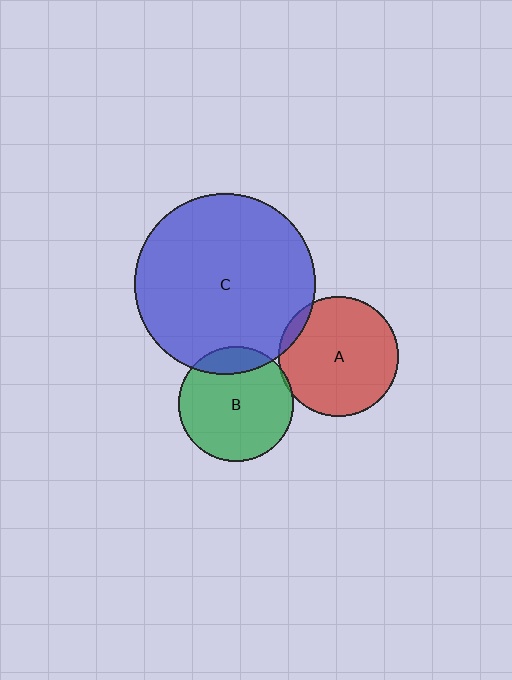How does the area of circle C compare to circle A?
Approximately 2.3 times.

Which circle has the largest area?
Circle C (blue).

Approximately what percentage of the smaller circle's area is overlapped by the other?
Approximately 5%.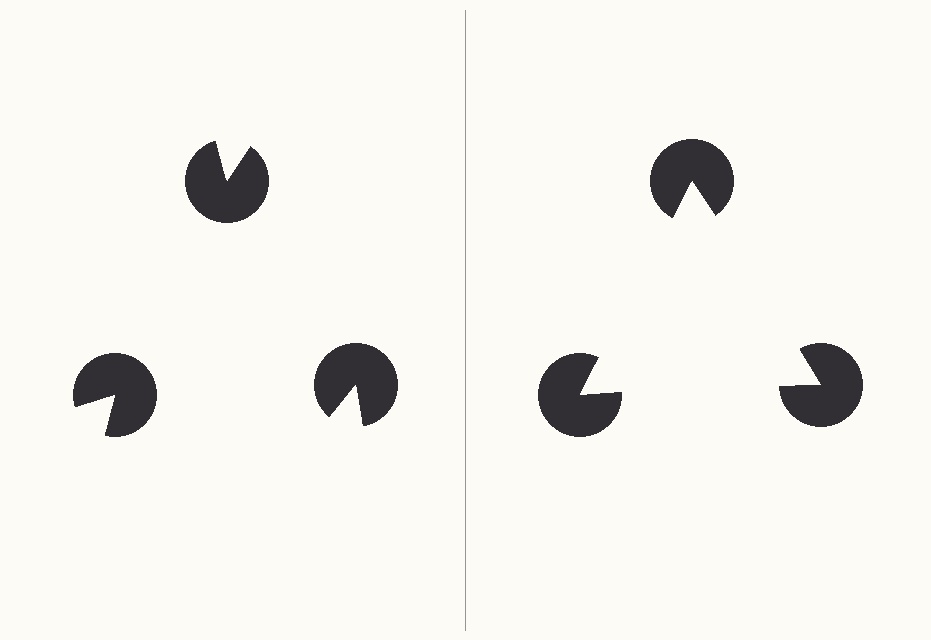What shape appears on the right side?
An illusory triangle.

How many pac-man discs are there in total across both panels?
6 — 3 on each side.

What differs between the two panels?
The pac-man discs are positioned identically on both sides; only the wedge orientations differ. On the right they align to a triangle; on the left they are misaligned.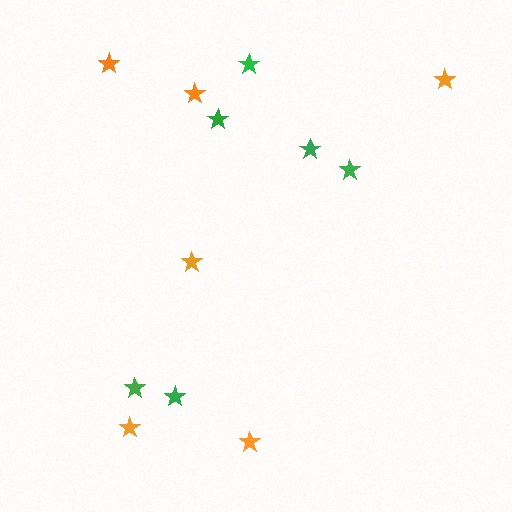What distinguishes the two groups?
There are 2 groups: one group of orange stars (6) and one group of green stars (6).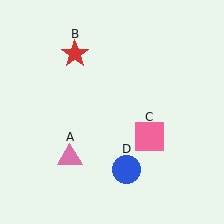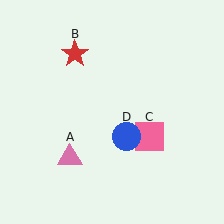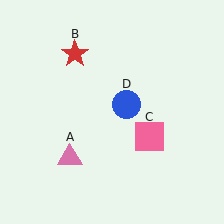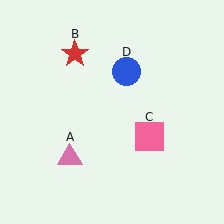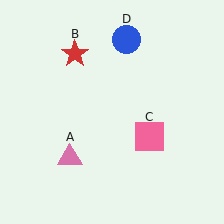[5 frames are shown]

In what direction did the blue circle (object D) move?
The blue circle (object D) moved up.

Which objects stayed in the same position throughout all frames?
Pink triangle (object A) and red star (object B) and pink square (object C) remained stationary.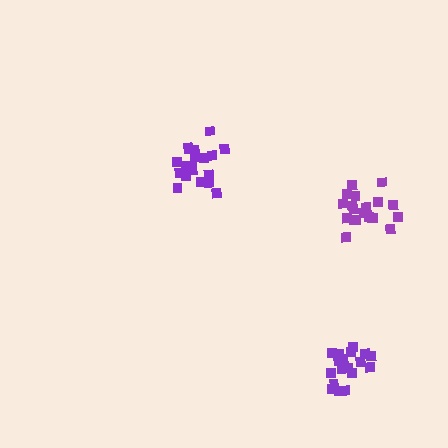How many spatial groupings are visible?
There are 3 spatial groupings.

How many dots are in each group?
Group 1: 19 dots, Group 2: 20 dots, Group 3: 18 dots (57 total).